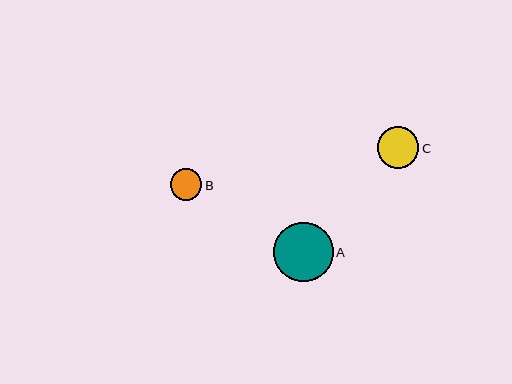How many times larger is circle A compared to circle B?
Circle A is approximately 1.9 times the size of circle B.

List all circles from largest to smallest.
From largest to smallest: A, C, B.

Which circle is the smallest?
Circle B is the smallest with a size of approximately 32 pixels.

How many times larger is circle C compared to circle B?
Circle C is approximately 1.3 times the size of circle B.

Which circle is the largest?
Circle A is the largest with a size of approximately 59 pixels.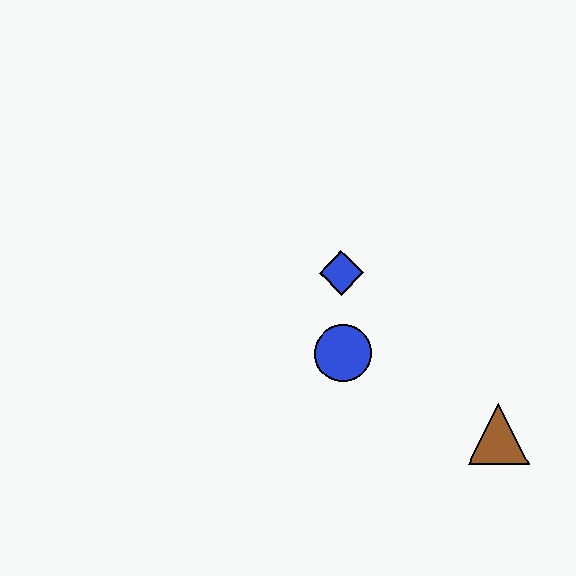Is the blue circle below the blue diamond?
Yes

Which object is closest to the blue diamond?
The blue circle is closest to the blue diamond.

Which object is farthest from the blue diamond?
The brown triangle is farthest from the blue diamond.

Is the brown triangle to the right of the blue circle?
Yes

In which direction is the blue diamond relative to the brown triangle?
The blue diamond is above the brown triangle.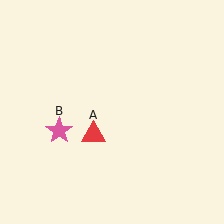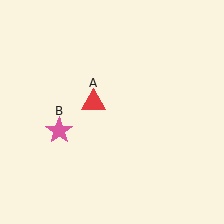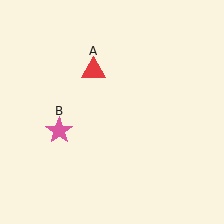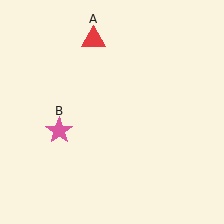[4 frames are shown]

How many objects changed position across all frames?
1 object changed position: red triangle (object A).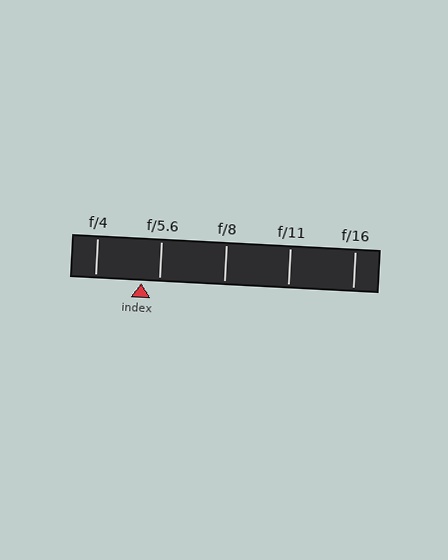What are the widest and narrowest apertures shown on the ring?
The widest aperture shown is f/4 and the narrowest is f/16.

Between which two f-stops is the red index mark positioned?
The index mark is between f/4 and f/5.6.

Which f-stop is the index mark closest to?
The index mark is closest to f/5.6.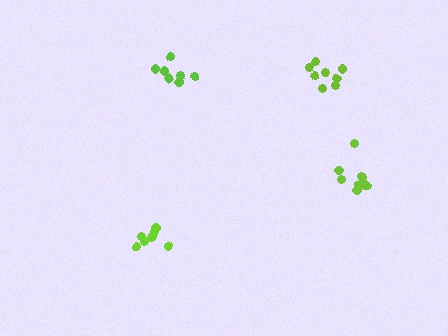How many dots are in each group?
Group 1: 8 dots, Group 2: 8 dots, Group 3: 10 dots, Group 4: 8 dots (34 total).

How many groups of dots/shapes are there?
There are 4 groups.